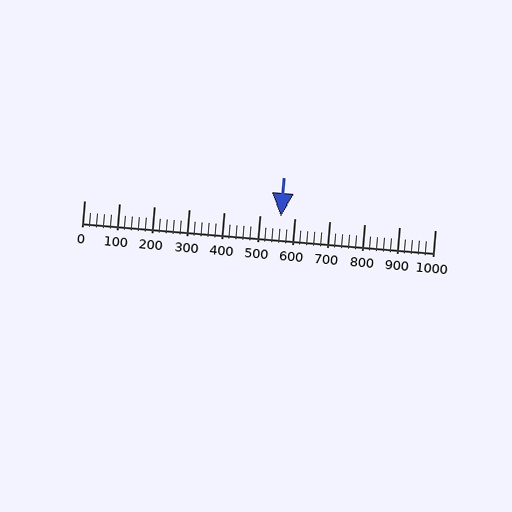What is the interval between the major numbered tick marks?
The major tick marks are spaced 100 units apart.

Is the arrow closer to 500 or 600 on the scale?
The arrow is closer to 600.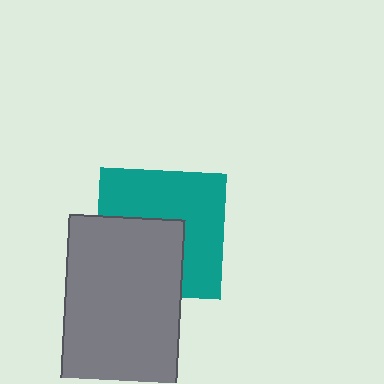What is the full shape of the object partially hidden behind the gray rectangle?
The partially hidden object is a teal square.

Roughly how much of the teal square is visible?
About half of it is visible (roughly 57%).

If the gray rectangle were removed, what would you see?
You would see the complete teal square.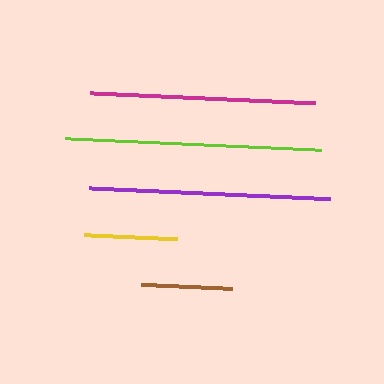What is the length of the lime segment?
The lime segment is approximately 256 pixels long.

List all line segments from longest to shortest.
From longest to shortest: lime, purple, magenta, yellow, brown.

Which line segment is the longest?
The lime line is the longest at approximately 256 pixels.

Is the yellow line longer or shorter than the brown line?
The yellow line is longer than the brown line.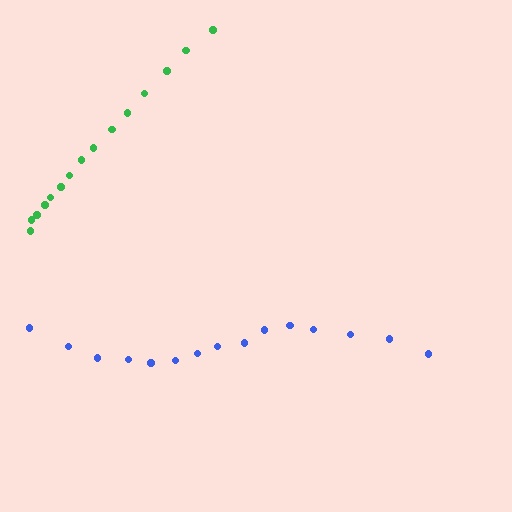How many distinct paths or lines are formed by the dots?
There are 2 distinct paths.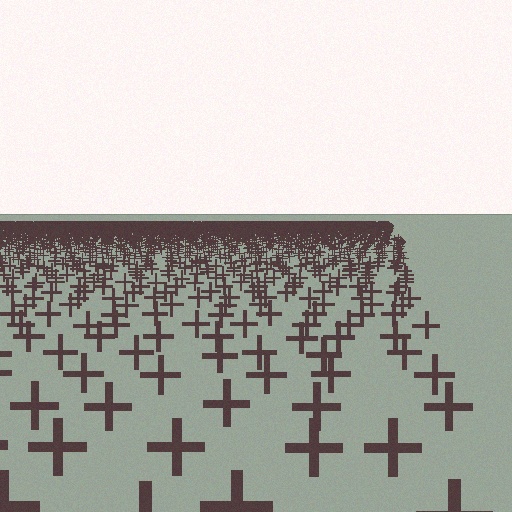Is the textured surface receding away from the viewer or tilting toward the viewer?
The surface is receding away from the viewer. Texture elements get smaller and denser toward the top.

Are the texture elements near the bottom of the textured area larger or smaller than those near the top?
Larger. Near the bottom, elements are closer to the viewer and appear at a bigger on-screen size.